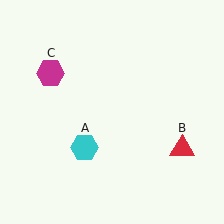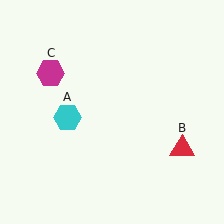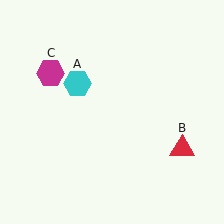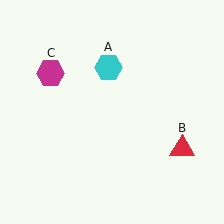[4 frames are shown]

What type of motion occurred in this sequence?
The cyan hexagon (object A) rotated clockwise around the center of the scene.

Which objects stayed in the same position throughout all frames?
Red triangle (object B) and magenta hexagon (object C) remained stationary.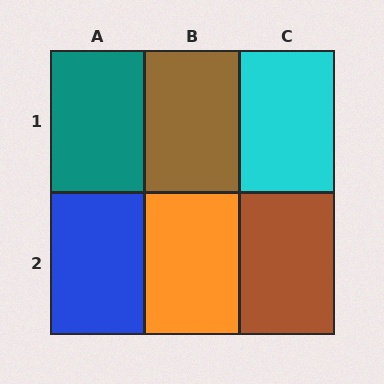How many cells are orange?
1 cell is orange.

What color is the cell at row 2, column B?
Orange.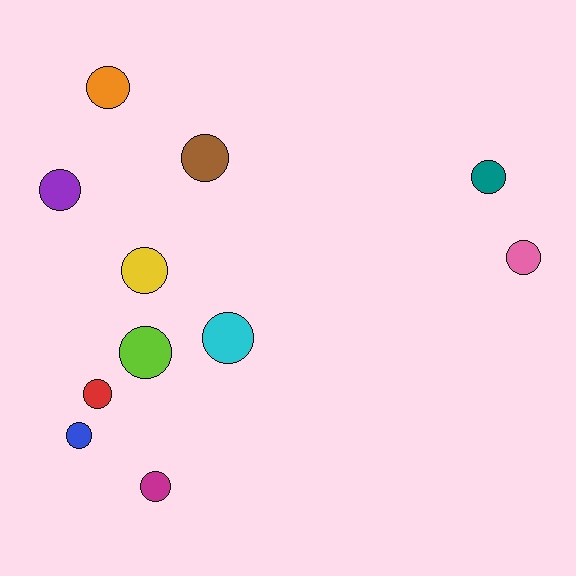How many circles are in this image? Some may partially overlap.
There are 11 circles.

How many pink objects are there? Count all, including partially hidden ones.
There is 1 pink object.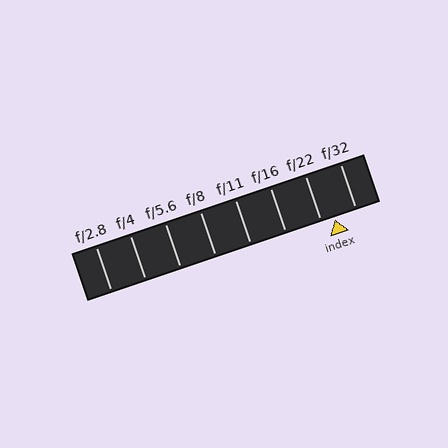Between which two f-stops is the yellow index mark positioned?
The index mark is between f/22 and f/32.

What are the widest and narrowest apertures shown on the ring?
The widest aperture shown is f/2.8 and the narrowest is f/32.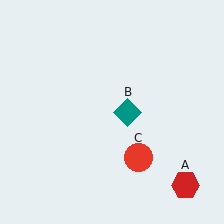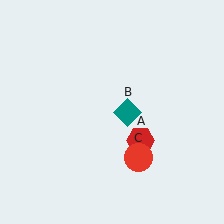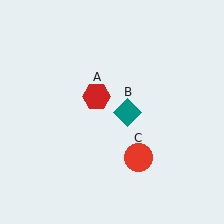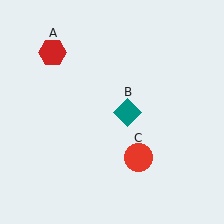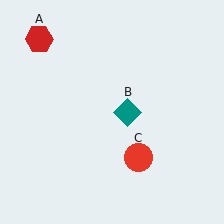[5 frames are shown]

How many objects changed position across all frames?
1 object changed position: red hexagon (object A).